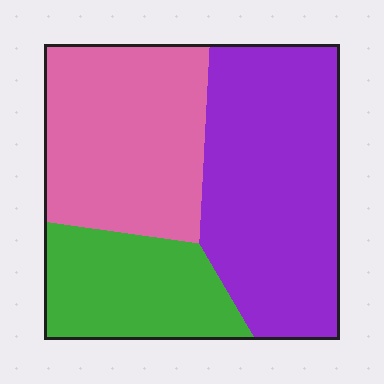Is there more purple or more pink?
Purple.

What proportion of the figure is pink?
Pink takes up about one third (1/3) of the figure.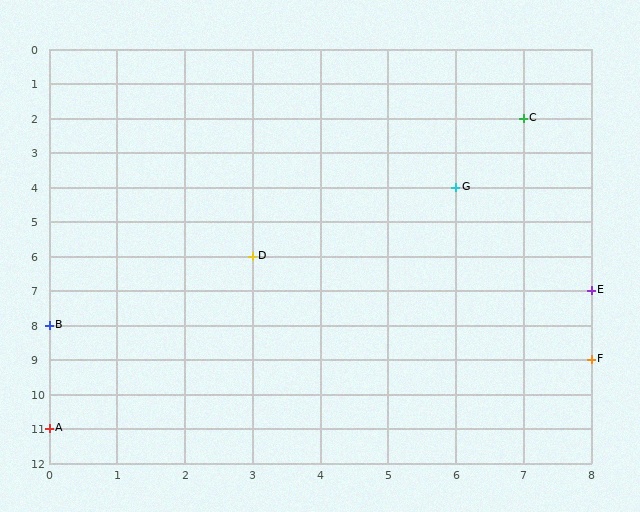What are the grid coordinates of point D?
Point D is at grid coordinates (3, 6).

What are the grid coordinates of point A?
Point A is at grid coordinates (0, 11).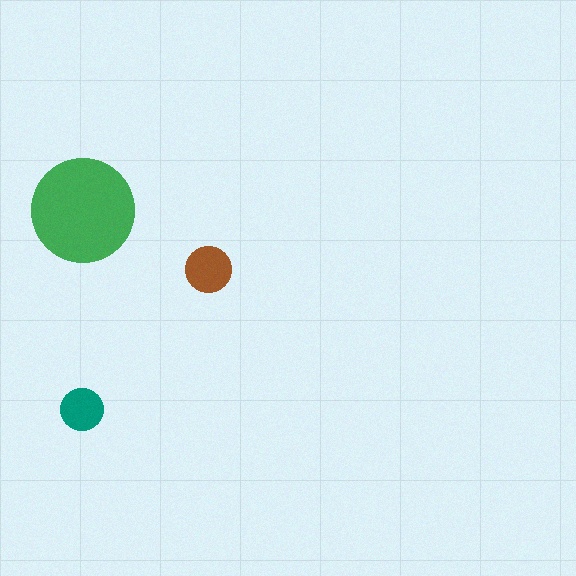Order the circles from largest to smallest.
the green one, the brown one, the teal one.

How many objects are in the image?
There are 3 objects in the image.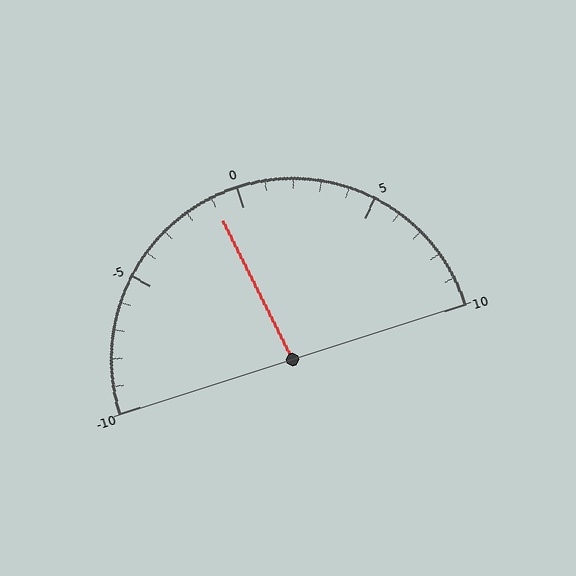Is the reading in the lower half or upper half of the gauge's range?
The reading is in the lower half of the range (-10 to 10).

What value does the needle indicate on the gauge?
The needle indicates approximately -1.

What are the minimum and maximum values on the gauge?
The gauge ranges from -10 to 10.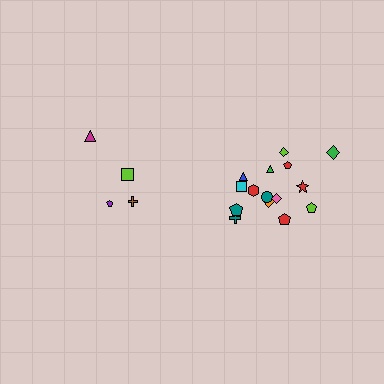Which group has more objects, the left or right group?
The right group.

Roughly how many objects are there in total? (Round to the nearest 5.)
Roughly 20 objects in total.